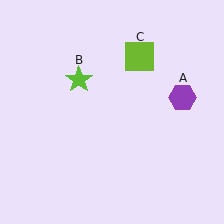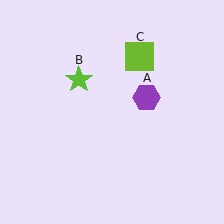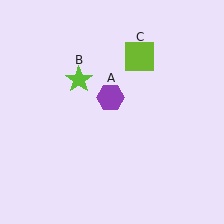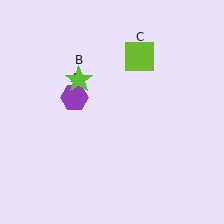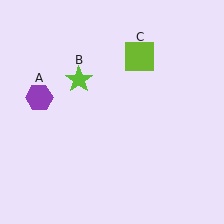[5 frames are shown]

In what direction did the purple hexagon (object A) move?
The purple hexagon (object A) moved left.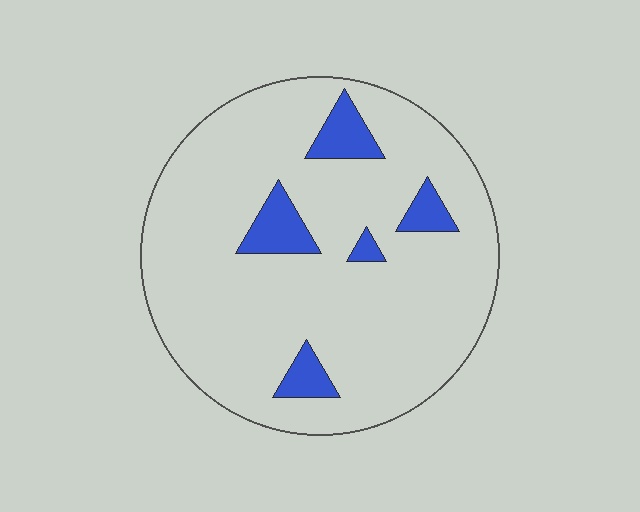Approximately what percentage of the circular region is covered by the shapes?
Approximately 10%.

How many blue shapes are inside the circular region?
5.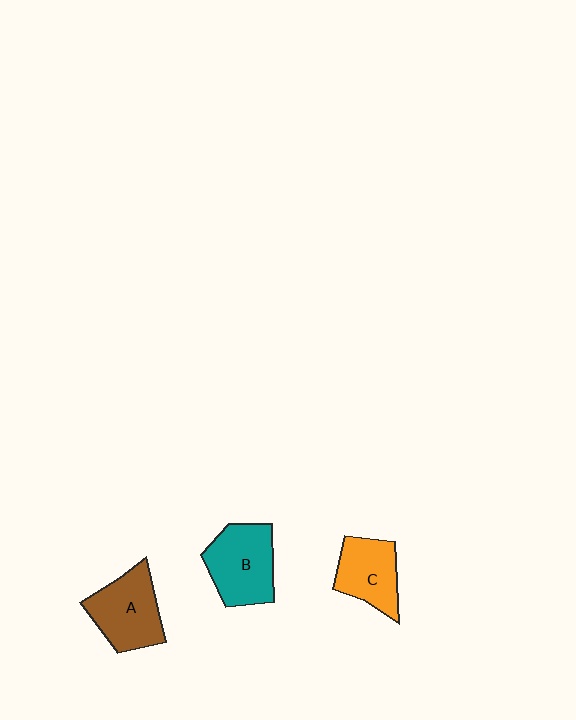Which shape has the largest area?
Shape B (teal).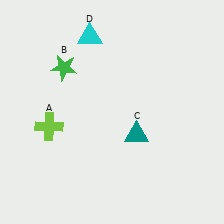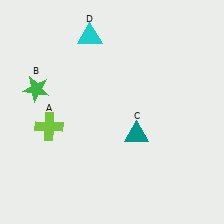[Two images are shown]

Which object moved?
The green star (B) moved left.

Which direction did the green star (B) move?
The green star (B) moved left.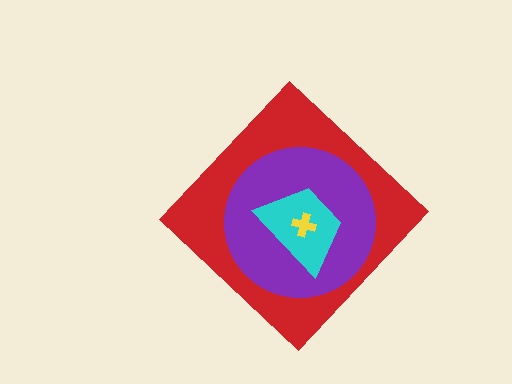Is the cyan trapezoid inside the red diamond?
Yes.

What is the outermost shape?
The red diamond.